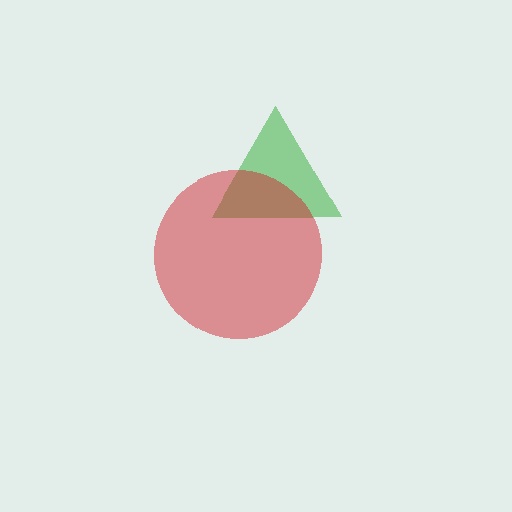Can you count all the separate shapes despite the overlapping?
Yes, there are 2 separate shapes.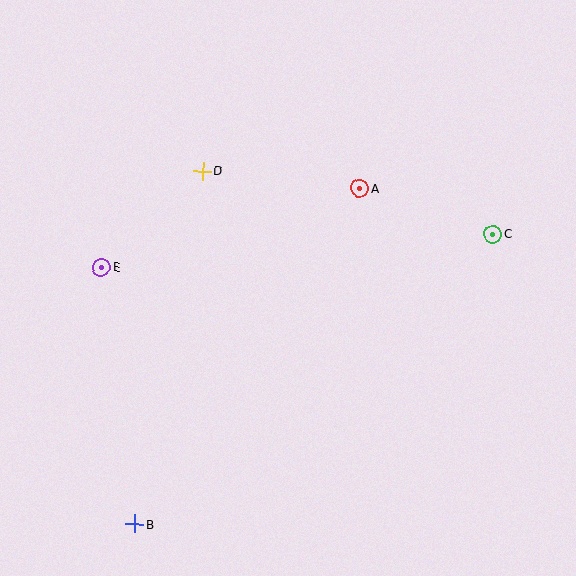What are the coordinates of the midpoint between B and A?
The midpoint between B and A is at (247, 356).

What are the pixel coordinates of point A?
Point A is at (360, 188).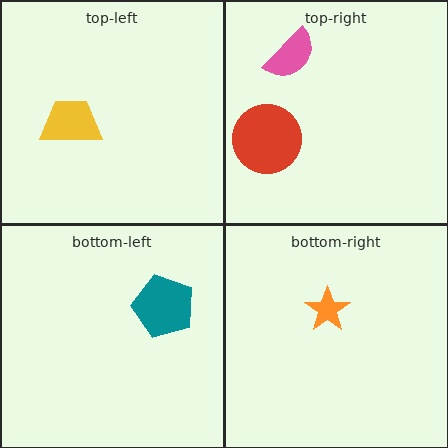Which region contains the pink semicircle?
The top-right region.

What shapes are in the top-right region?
The pink semicircle, the red circle.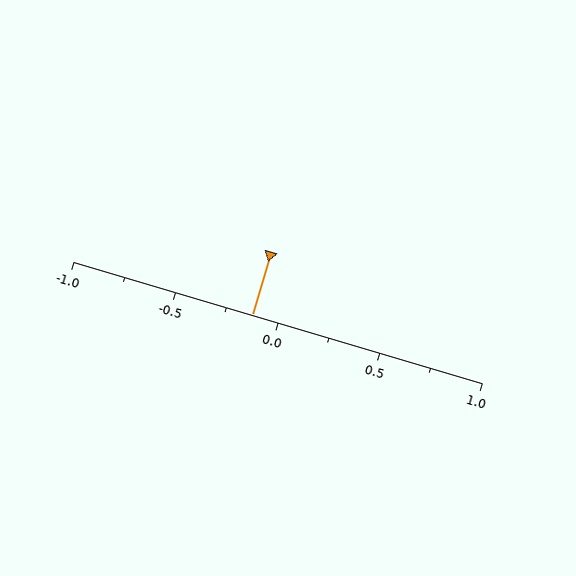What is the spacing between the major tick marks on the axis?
The major ticks are spaced 0.5 apart.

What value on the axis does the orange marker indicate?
The marker indicates approximately -0.12.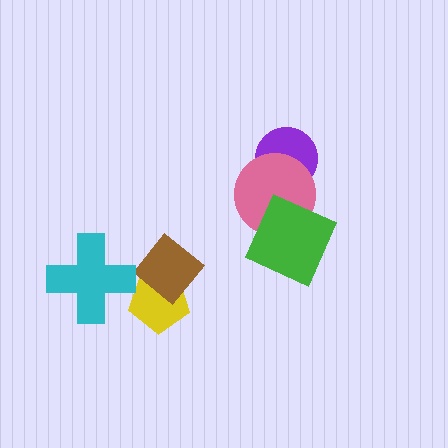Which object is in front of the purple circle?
The pink circle is in front of the purple circle.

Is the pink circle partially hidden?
Yes, it is partially covered by another shape.